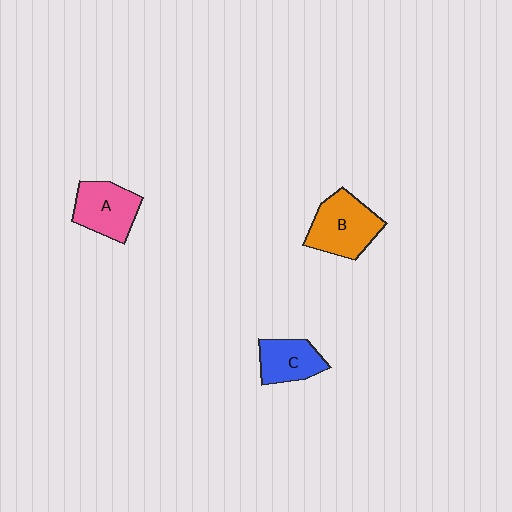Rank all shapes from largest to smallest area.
From largest to smallest: B (orange), A (pink), C (blue).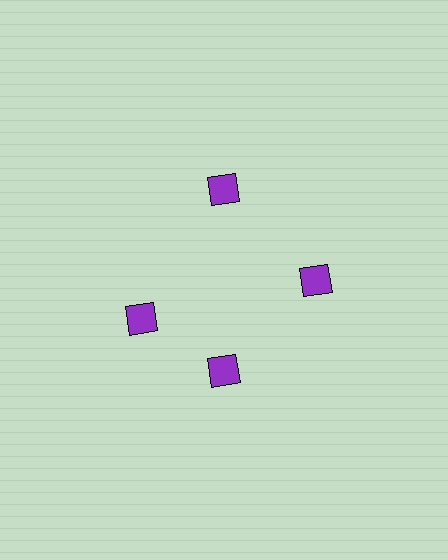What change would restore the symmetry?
The symmetry would be restored by rotating it back into even spacing with its neighbors so that all 4 squares sit at equal angles and equal distance from the center.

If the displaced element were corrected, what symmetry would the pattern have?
It would have 4-fold rotational symmetry — the pattern would map onto itself every 90 degrees.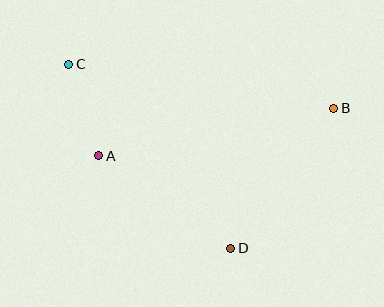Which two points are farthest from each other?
Points B and C are farthest from each other.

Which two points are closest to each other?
Points A and C are closest to each other.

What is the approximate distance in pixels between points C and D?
The distance between C and D is approximately 245 pixels.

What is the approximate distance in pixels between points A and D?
The distance between A and D is approximately 161 pixels.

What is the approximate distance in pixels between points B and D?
The distance between B and D is approximately 175 pixels.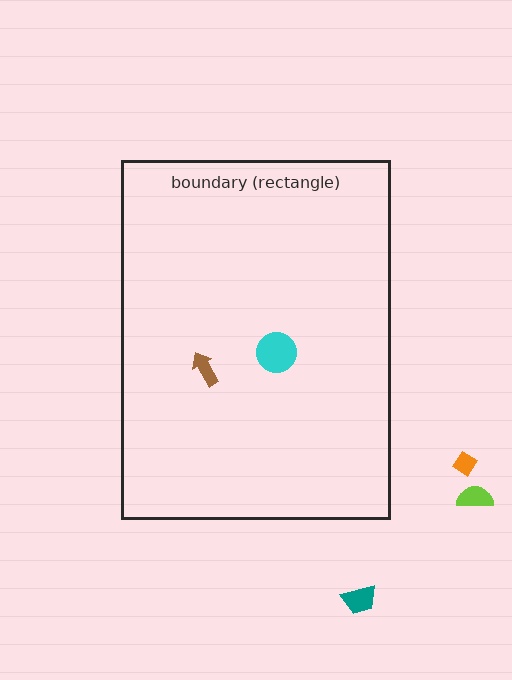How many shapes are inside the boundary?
2 inside, 3 outside.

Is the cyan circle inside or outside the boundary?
Inside.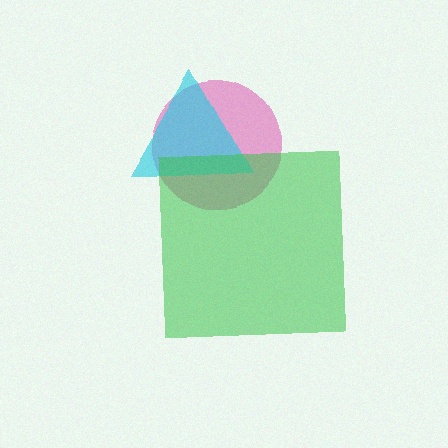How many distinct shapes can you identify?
There are 3 distinct shapes: a magenta circle, a cyan triangle, a green square.